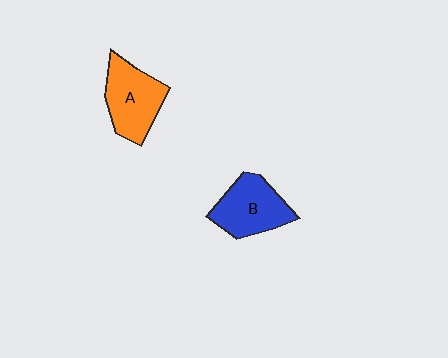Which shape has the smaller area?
Shape B (blue).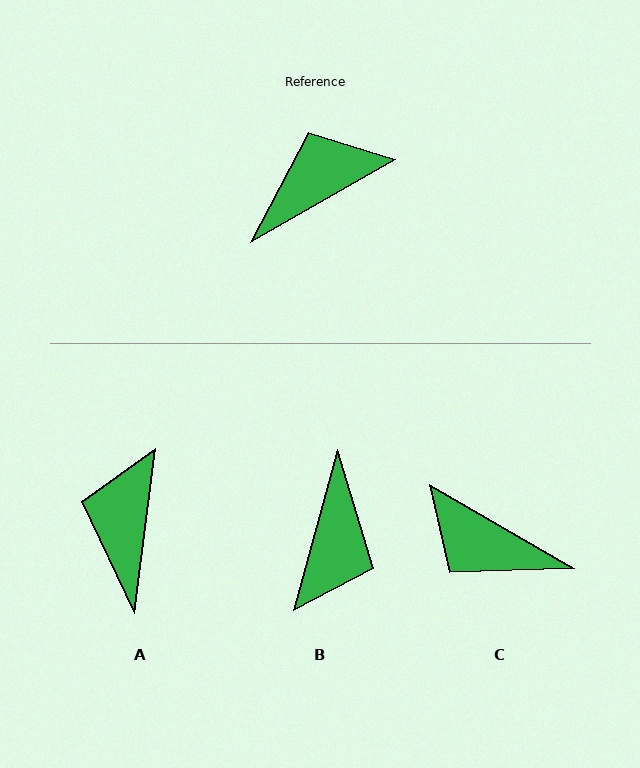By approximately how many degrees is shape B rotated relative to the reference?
Approximately 135 degrees clockwise.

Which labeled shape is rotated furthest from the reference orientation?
B, about 135 degrees away.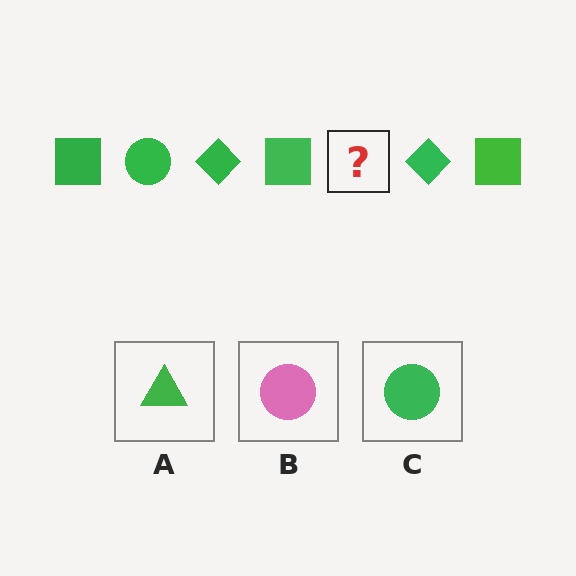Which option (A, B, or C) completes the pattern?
C.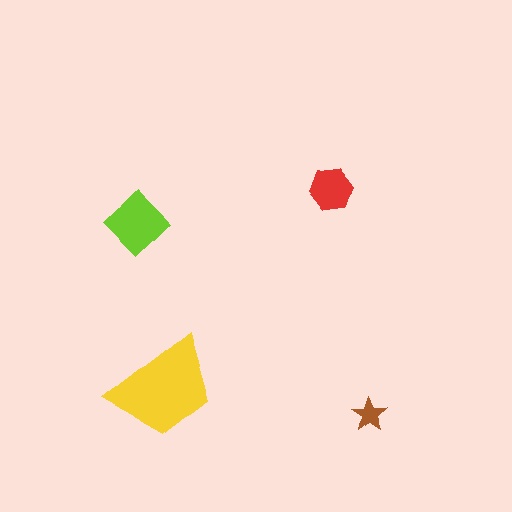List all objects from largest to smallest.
The yellow trapezoid, the lime diamond, the red hexagon, the brown star.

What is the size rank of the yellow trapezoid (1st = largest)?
1st.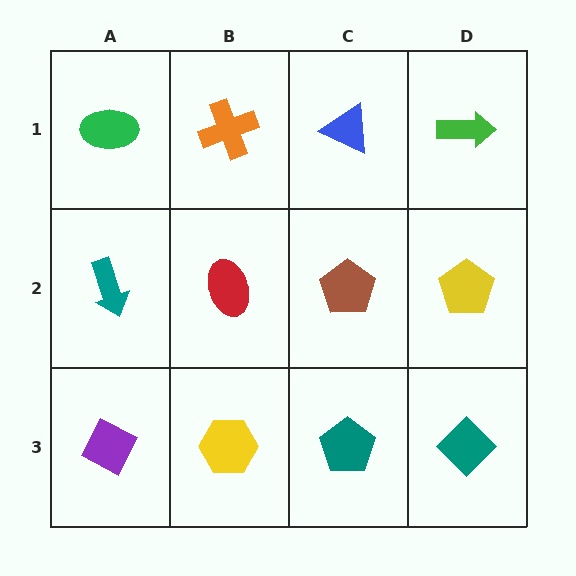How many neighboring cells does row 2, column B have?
4.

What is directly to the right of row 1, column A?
An orange cross.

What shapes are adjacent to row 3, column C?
A brown pentagon (row 2, column C), a yellow hexagon (row 3, column B), a teal diamond (row 3, column D).